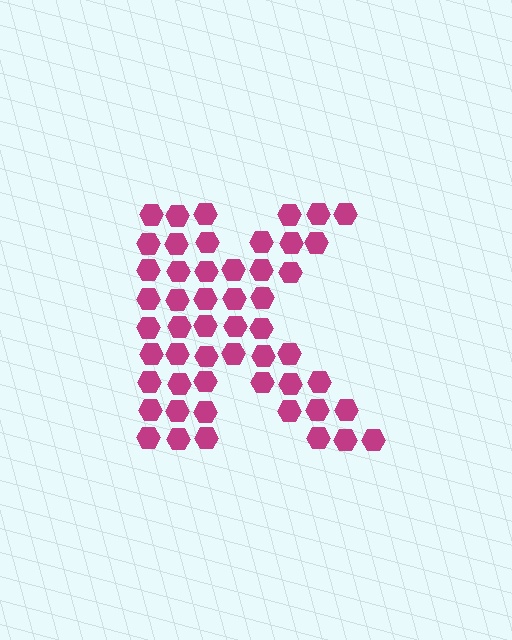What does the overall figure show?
The overall figure shows the letter K.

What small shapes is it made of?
It is made of small hexagons.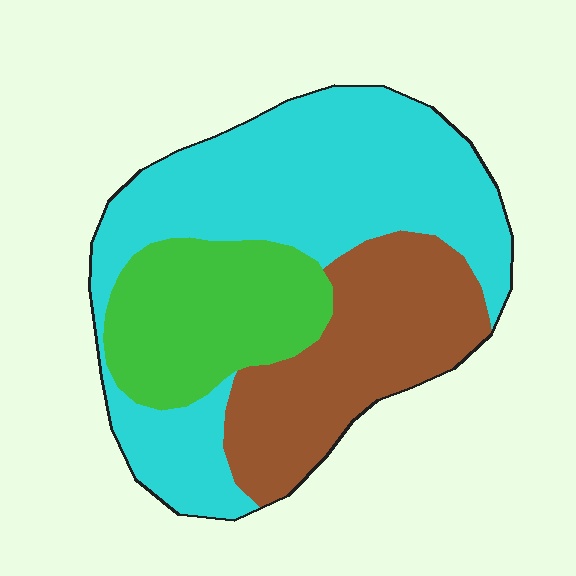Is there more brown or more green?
Brown.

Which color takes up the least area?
Green, at roughly 25%.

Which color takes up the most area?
Cyan, at roughly 50%.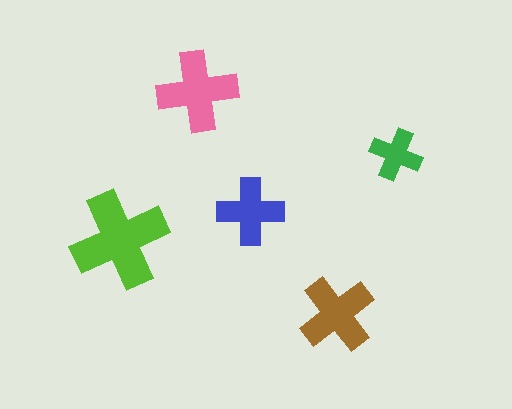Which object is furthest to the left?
The lime cross is leftmost.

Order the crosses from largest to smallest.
the lime one, the pink one, the brown one, the blue one, the green one.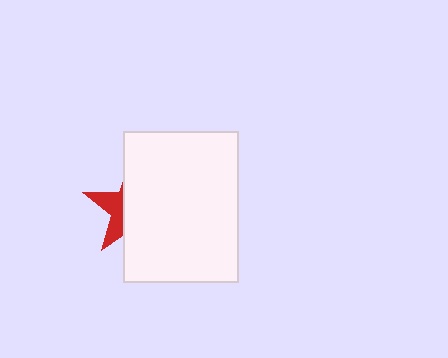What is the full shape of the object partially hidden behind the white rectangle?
The partially hidden object is a red star.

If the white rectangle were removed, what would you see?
You would see the complete red star.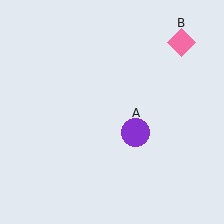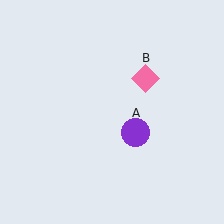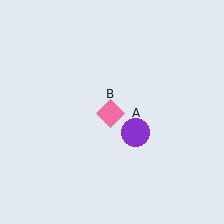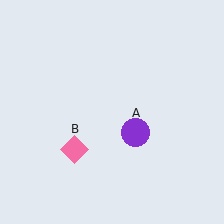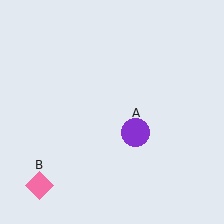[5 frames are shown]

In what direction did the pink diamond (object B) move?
The pink diamond (object B) moved down and to the left.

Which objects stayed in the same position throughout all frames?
Purple circle (object A) remained stationary.